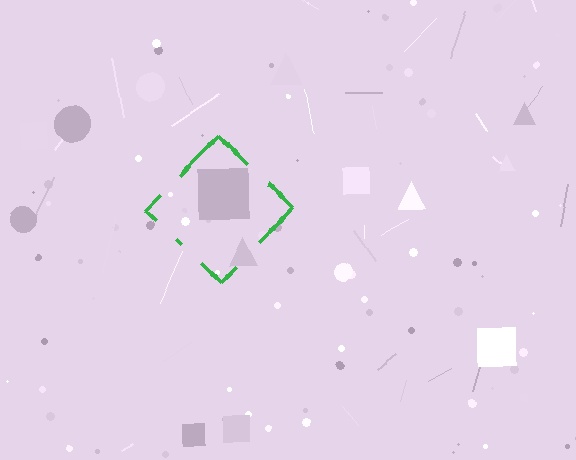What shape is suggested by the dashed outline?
The dashed outline suggests a diamond.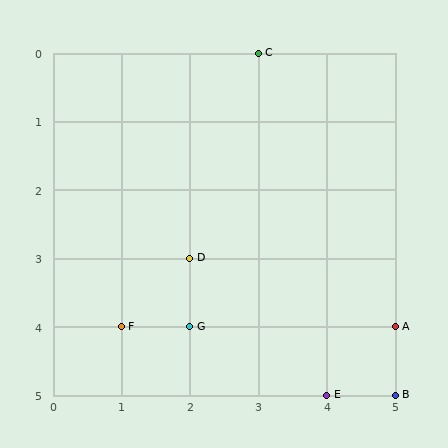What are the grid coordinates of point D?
Point D is at grid coordinates (2, 3).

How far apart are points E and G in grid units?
Points E and G are 2 columns and 1 row apart (about 2.2 grid units diagonally).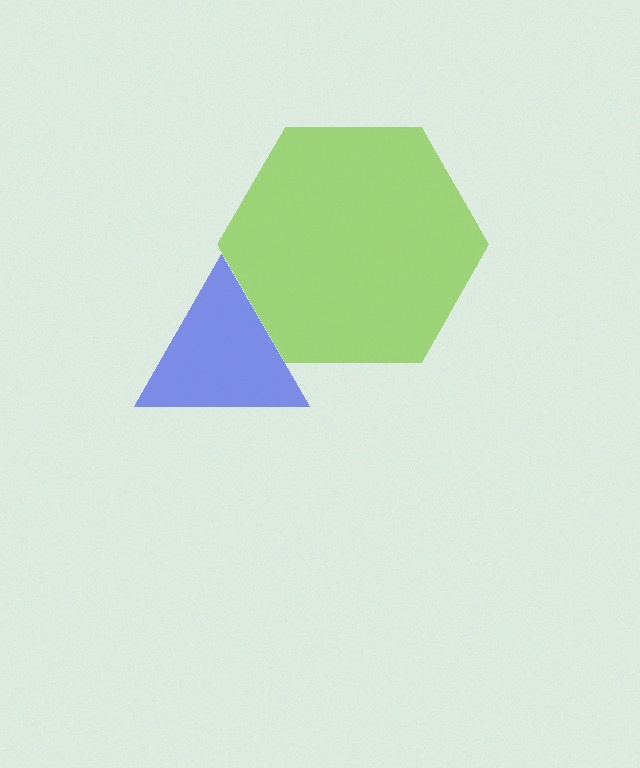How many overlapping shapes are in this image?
There are 2 overlapping shapes in the image.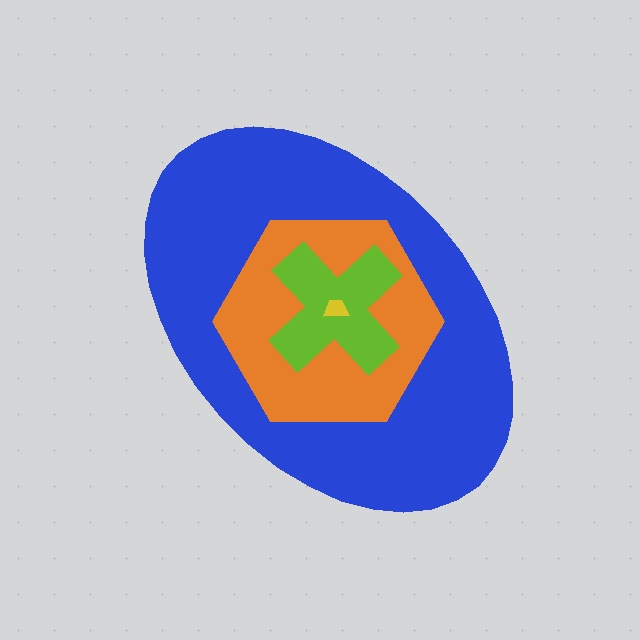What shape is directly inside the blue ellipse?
The orange hexagon.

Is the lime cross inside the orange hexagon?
Yes.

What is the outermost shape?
The blue ellipse.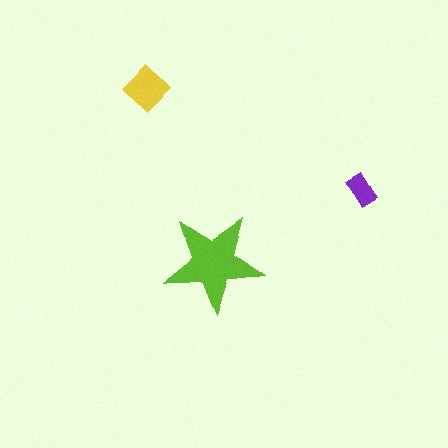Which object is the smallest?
The purple rectangle.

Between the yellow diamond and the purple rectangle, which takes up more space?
The yellow diamond.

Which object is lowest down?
The lime star is bottommost.